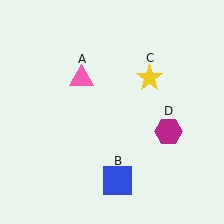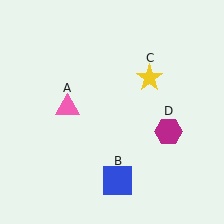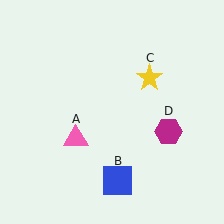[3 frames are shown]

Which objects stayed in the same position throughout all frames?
Blue square (object B) and yellow star (object C) and magenta hexagon (object D) remained stationary.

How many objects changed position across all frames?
1 object changed position: pink triangle (object A).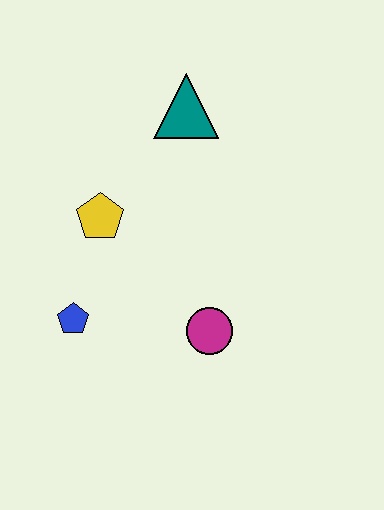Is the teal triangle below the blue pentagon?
No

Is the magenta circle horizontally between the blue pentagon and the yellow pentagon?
No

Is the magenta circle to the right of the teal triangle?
Yes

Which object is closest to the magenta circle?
The blue pentagon is closest to the magenta circle.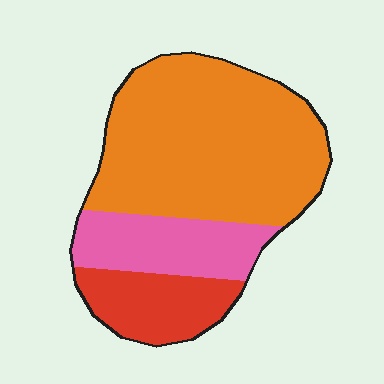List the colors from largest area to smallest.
From largest to smallest: orange, pink, red.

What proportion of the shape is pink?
Pink takes up about one fifth (1/5) of the shape.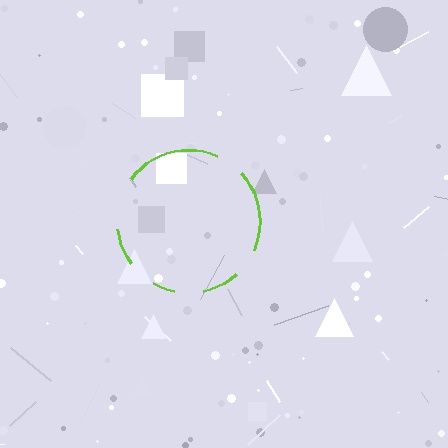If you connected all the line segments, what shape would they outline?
They would outline a circle.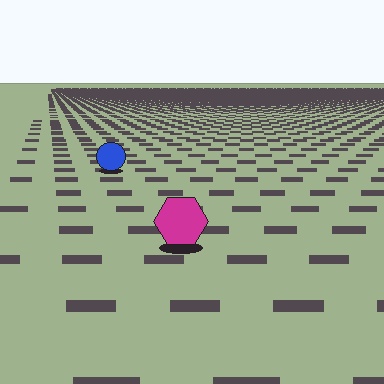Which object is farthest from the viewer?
The blue circle is farthest from the viewer. It appears smaller and the ground texture around it is denser.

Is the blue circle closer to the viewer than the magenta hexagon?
No. The magenta hexagon is closer — you can tell from the texture gradient: the ground texture is coarser near it.